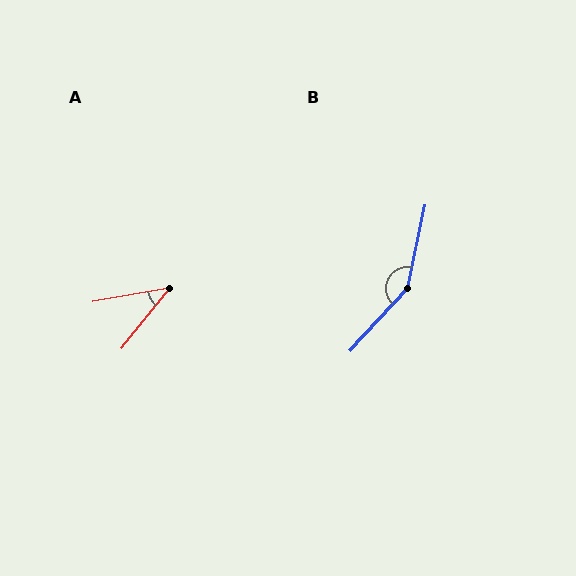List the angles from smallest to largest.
A (41°), B (150°).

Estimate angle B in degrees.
Approximately 150 degrees.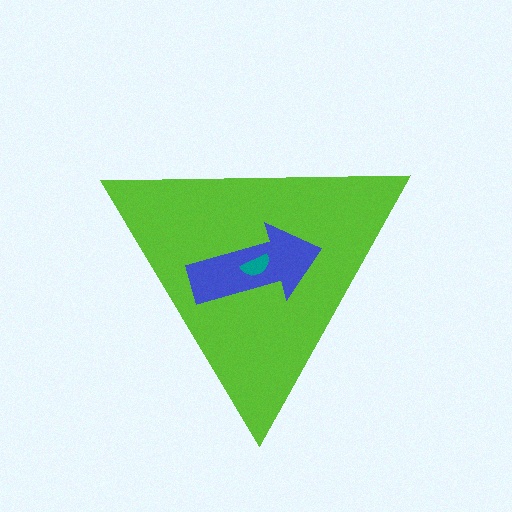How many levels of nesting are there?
3.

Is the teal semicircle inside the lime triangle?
Yes.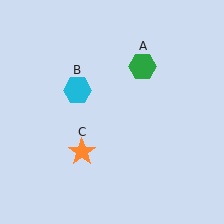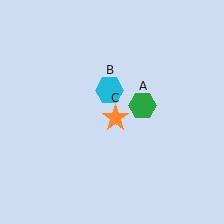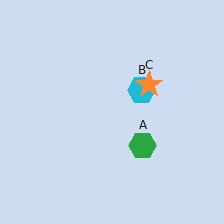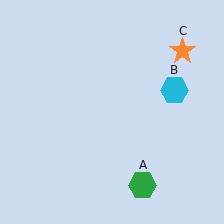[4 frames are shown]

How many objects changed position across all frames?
3 objects changed position: green hexagon (object A), cyan hexagon (object B), orange star (object C).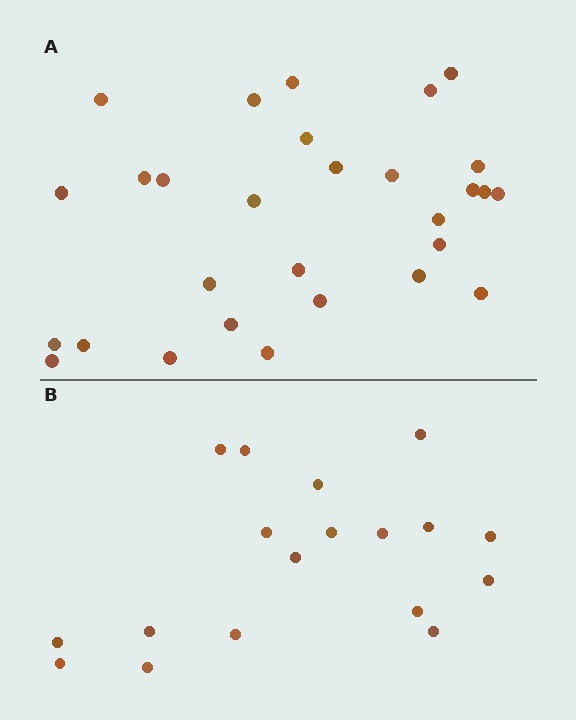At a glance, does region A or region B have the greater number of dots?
Region A (the top region) has more dots.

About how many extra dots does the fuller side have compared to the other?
Region A has roughly 12 or so more dots than region B.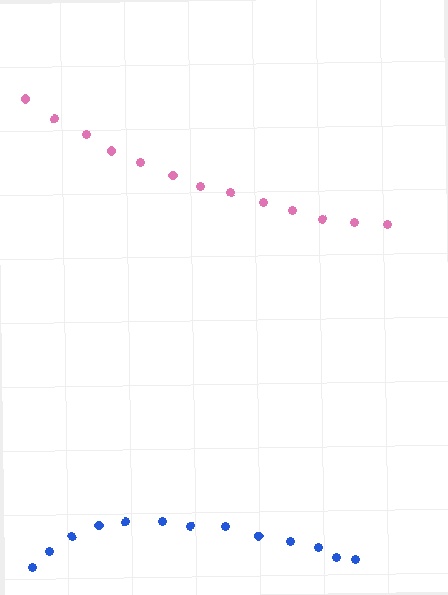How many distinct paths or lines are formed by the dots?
There are 2 distinct paths.